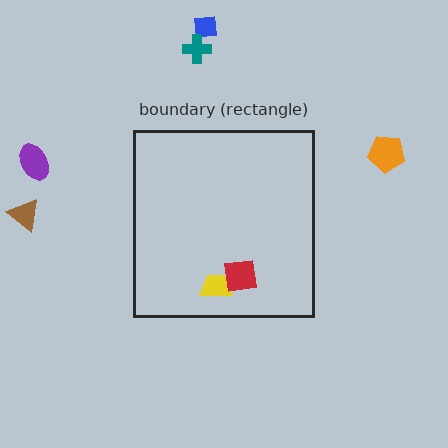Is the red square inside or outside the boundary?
Inside.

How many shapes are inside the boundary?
2 inside, 5 outside.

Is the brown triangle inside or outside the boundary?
Outside.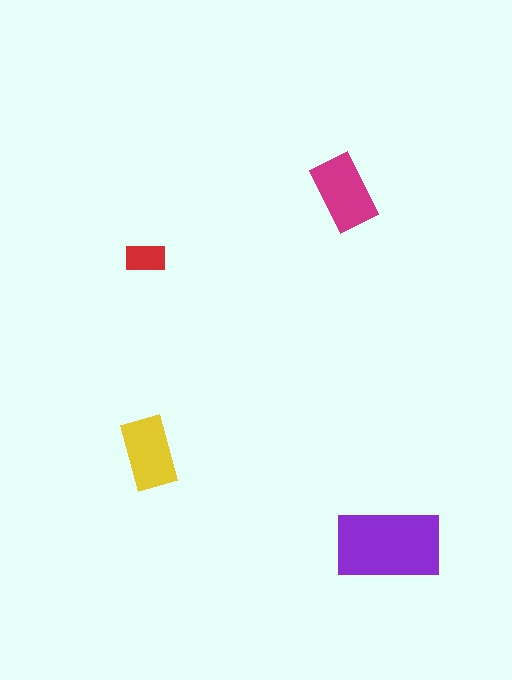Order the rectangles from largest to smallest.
the purple one, the magenta one, the yellow one, the red one.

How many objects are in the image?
There are 4 objects in the image.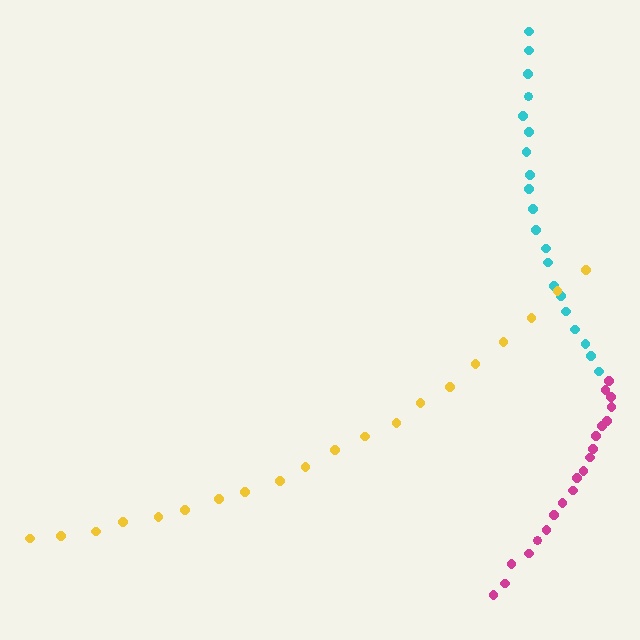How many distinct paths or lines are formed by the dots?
There are 3 distinct paths.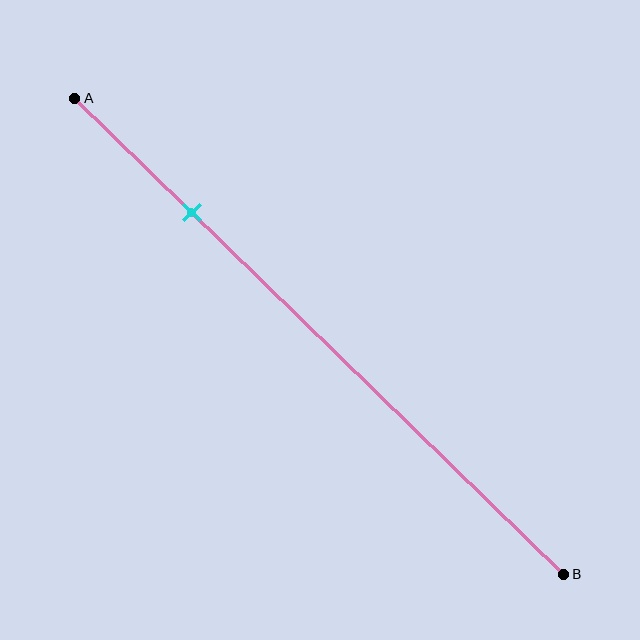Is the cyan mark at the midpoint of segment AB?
No, the mark is at about 25% from A, not at the 50% midpoint.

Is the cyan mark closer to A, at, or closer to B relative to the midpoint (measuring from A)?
The cyan mark is closer to point A than the midpoint of segment AB.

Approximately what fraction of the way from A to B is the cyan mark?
The cyan mark is approximately 25% of the way from A to B.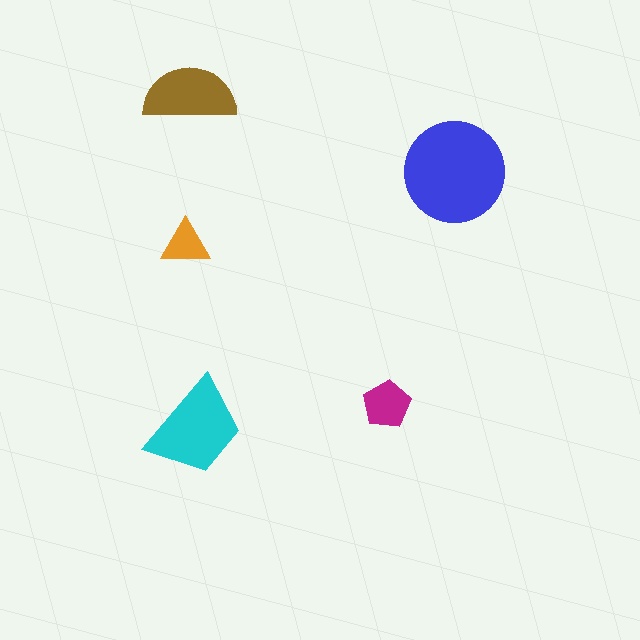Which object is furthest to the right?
The blue circle is rightmost.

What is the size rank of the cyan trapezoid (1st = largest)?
2nd.